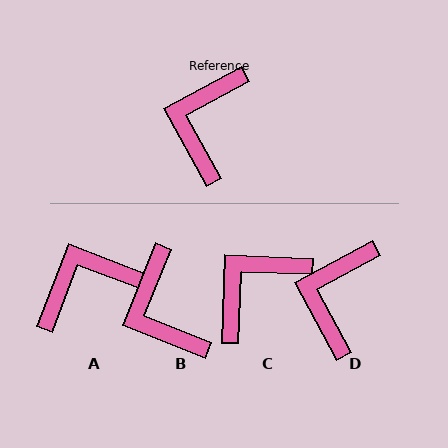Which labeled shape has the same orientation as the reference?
D.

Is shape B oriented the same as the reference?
No, it is off by about 40 degrees.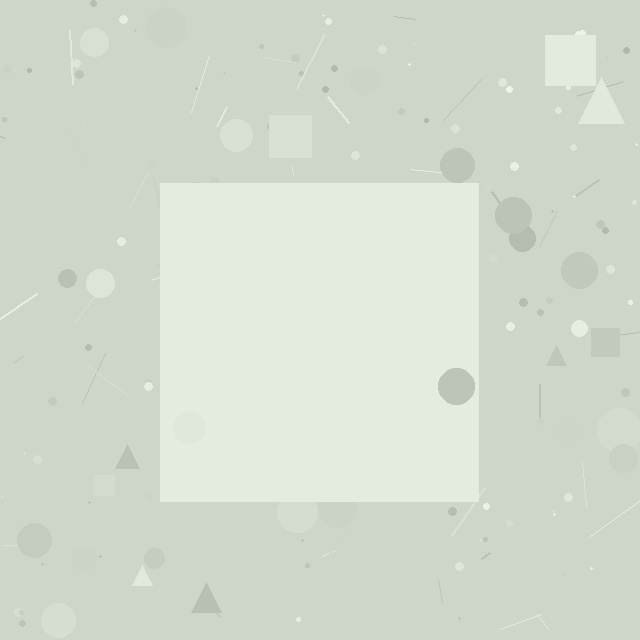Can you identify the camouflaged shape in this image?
The camouflaged shape is a square.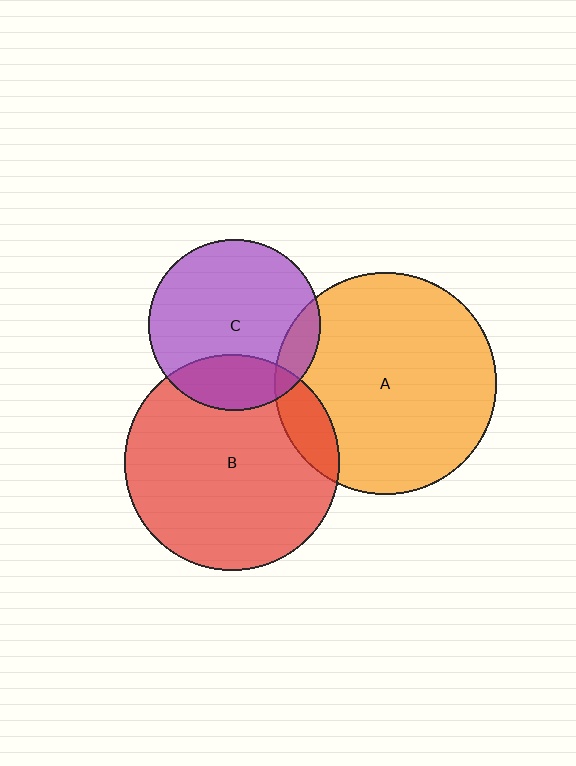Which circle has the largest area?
Circle A (orange).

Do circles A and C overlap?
Yes.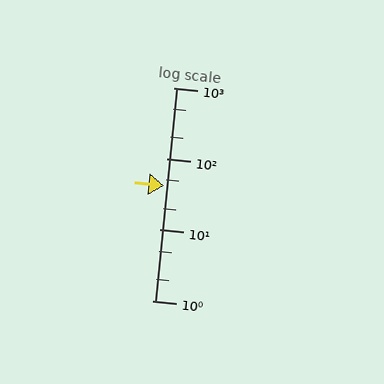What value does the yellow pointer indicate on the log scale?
The pointer indicates approximately 41.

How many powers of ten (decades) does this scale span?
The scale spans 3 decades, from 1 to 1000.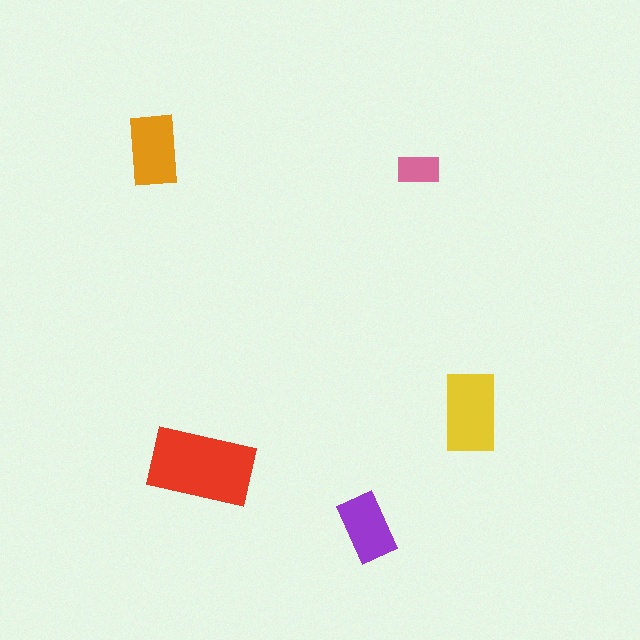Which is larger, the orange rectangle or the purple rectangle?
The orange one.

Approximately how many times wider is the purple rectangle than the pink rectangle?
About 1.5 times wider.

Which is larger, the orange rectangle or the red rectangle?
The red one.